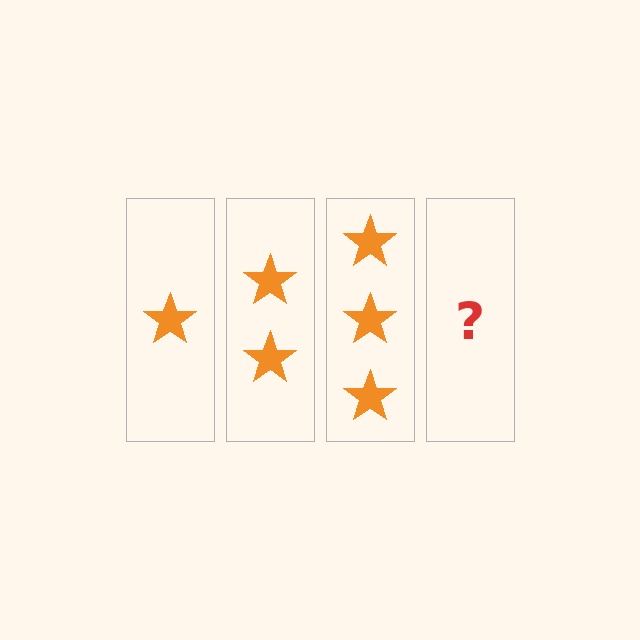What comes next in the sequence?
The next element should be 4 stars.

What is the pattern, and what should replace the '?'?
The pattern is that each step adds one more star. The '?' should be 4 stars.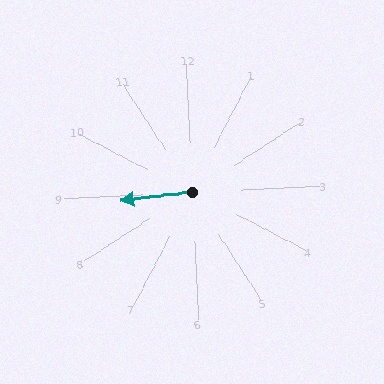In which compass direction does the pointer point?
West.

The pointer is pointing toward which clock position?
Roughly 9 o'clock.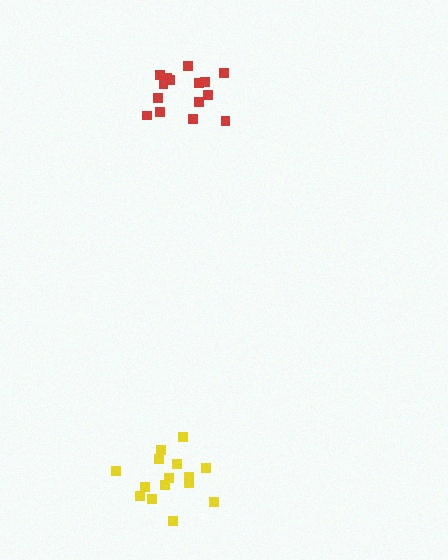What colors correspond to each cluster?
The clusters are colored: red, yellow.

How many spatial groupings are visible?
There are 2 spatial groupings.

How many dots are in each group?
Group 1: 15 dots, Group 2: 15 dots (30 total).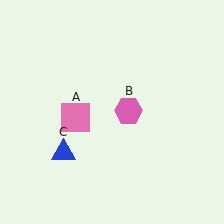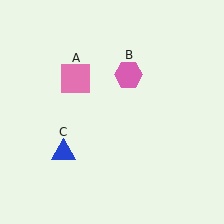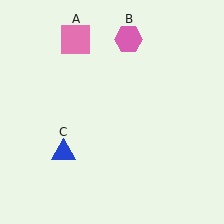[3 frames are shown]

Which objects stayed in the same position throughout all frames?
Blue triangle (object C) remained stationary.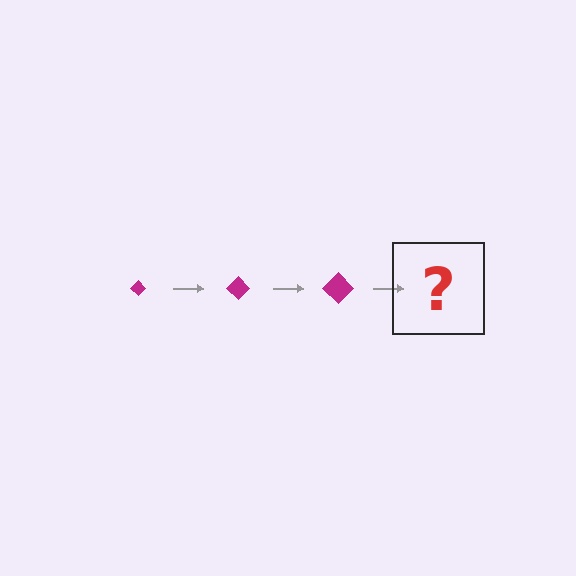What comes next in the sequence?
The next element should be a magenta diamond, larger than the previous one.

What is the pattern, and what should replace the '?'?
The pattern is that the diamond gets progressively larger each step. The '?' should be a magenta diamond, larger than the previous one.